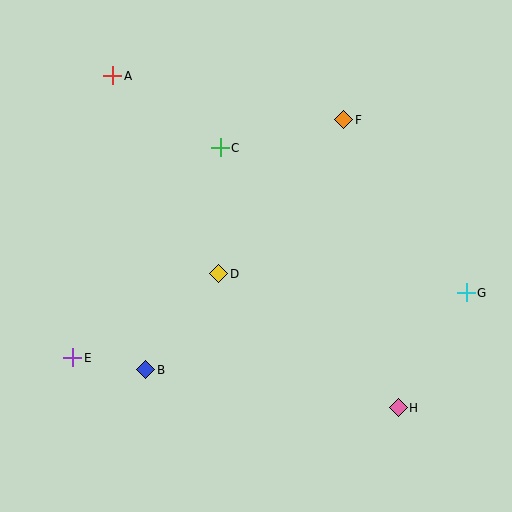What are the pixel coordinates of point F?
Point F is at (344, 120).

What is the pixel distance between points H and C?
The distance between H and C is 315 pixels.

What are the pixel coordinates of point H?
Point H is at (398, 408).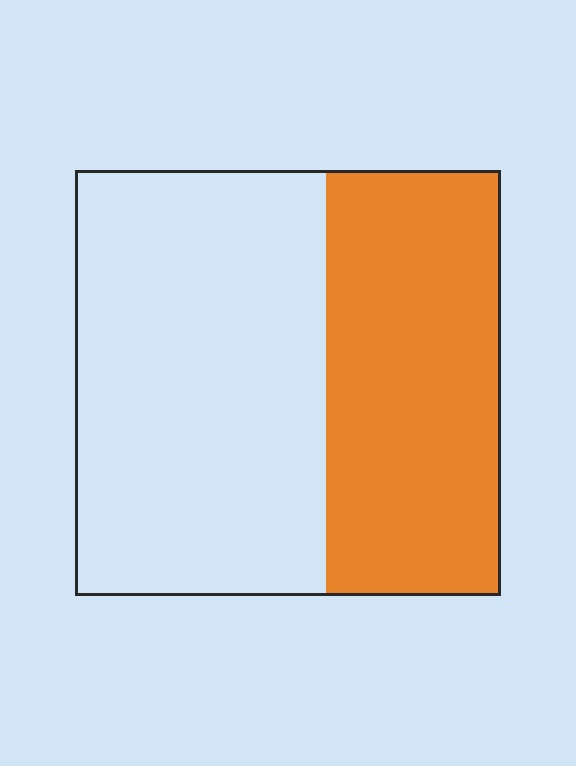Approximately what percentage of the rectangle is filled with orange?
Approximately 40%.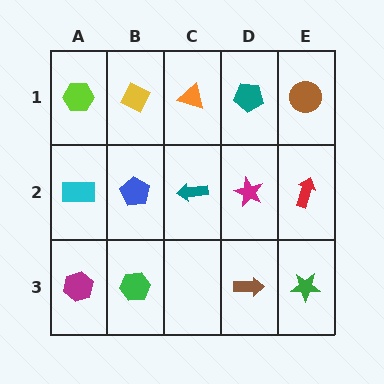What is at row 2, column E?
A red arrow.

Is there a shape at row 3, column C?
No, that cell is empty.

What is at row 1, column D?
A teal pentagon.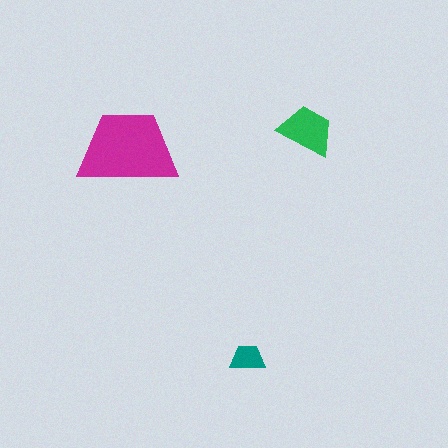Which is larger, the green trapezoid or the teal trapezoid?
The green one.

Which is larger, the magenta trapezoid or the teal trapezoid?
The magenta one.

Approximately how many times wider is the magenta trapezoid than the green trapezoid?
About 2 times wider.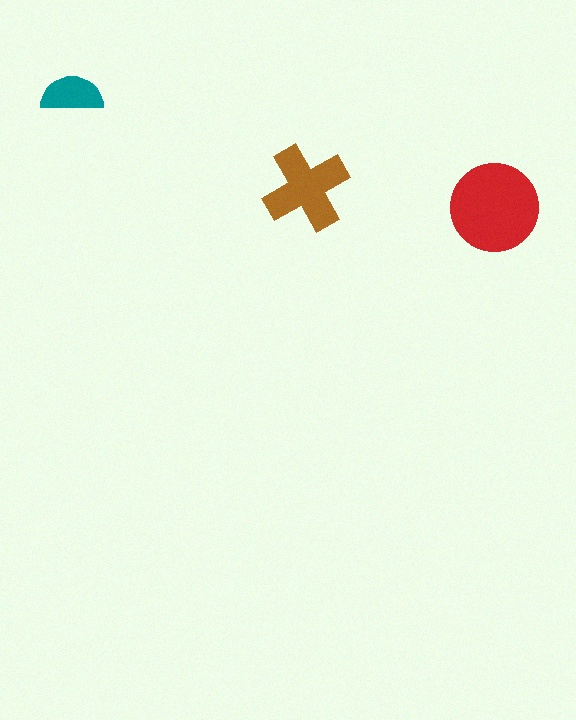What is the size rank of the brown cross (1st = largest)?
2nd.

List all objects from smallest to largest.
The teal semicircle, the brown cross, the red circle.